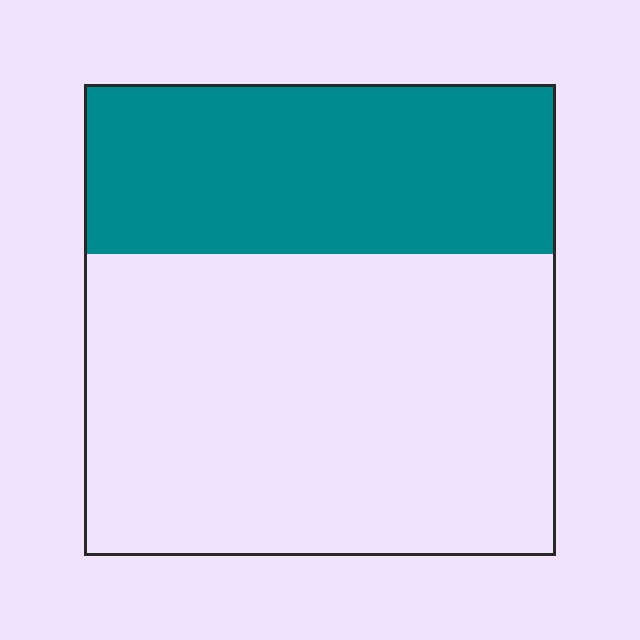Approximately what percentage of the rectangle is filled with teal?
Approximately 35%.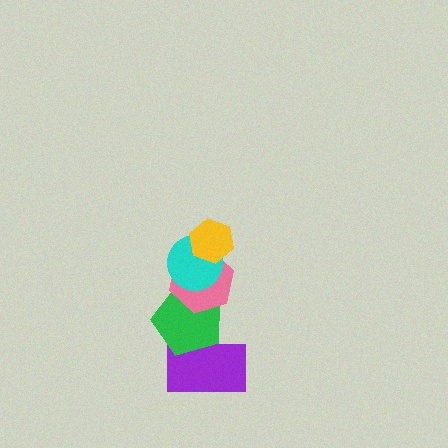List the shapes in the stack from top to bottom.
From top to bottom: the yellow hexagon, the cyan circle, the pink hexagon, the green pentagon, the purple rectangle.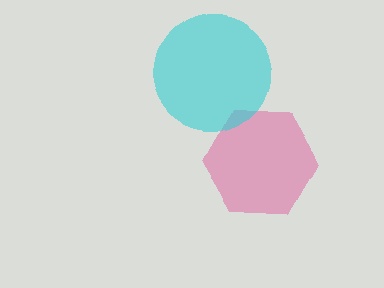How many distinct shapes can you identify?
There are 2 distinct shapes: a pink hexagon, a cyan circle.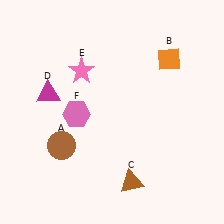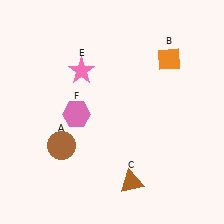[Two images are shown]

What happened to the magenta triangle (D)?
The magenta triangle (D) was removed in Image 2. It was in the top-left area of Image 1.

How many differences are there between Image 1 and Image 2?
There is 1 difference between the two images.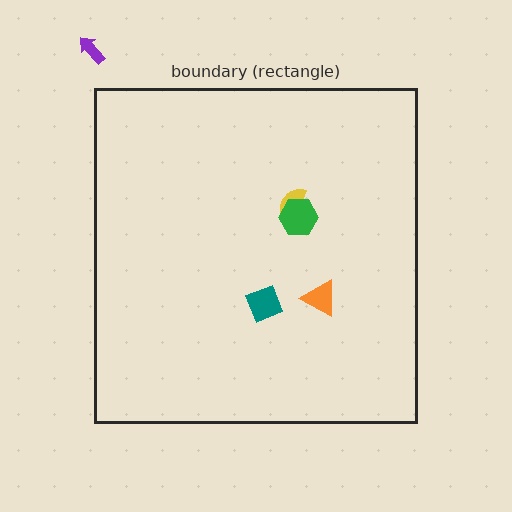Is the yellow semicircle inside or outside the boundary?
Inside.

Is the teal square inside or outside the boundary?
Inside.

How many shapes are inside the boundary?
4 inside, 1 outside.